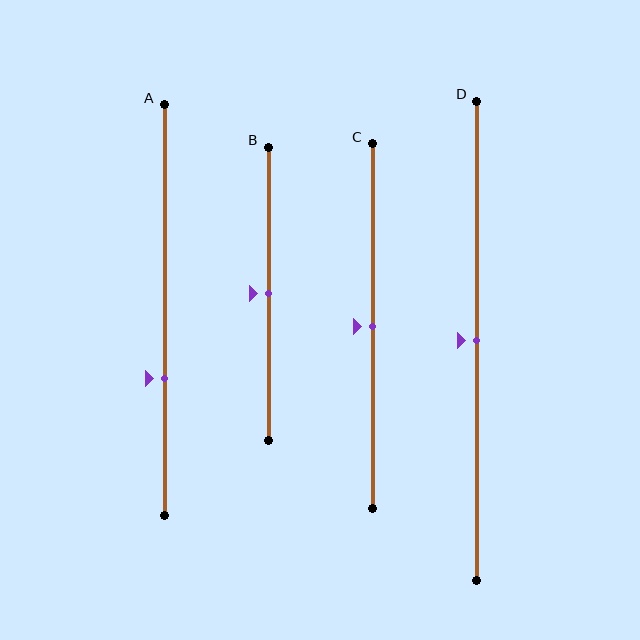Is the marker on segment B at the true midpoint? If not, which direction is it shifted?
Yes, the marker on segment B is at the true midpoint.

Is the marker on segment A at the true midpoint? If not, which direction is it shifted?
No, the marker on segment A is shifted downward by about 17% of the segment length.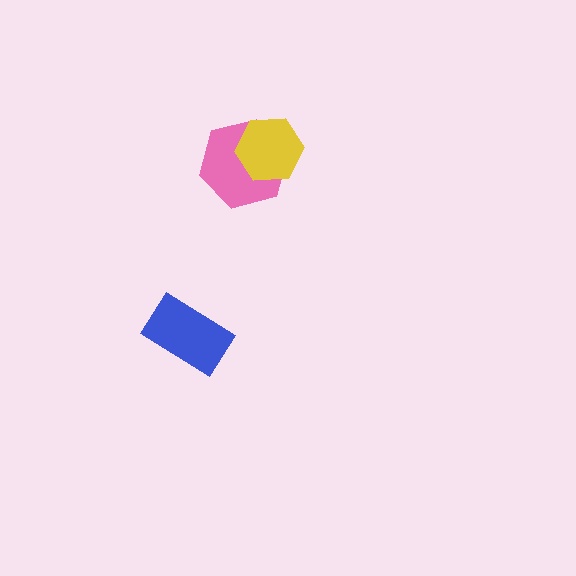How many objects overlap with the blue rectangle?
0 objects overlap with the blue rectangle.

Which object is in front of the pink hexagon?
The yellow hexagon is in front of the pink hexagon.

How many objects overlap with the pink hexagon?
1 object overlaps with the pink hexagon.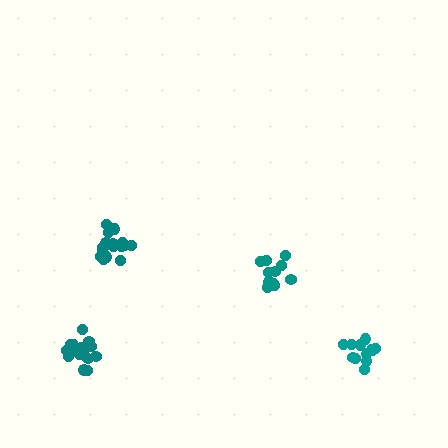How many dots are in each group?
Group 1: 17 dots, Group 2: 13 dots, Group 3: 18 dots, Group 4: 12 dots (60 total).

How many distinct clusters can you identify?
There are 4 distinct clusters.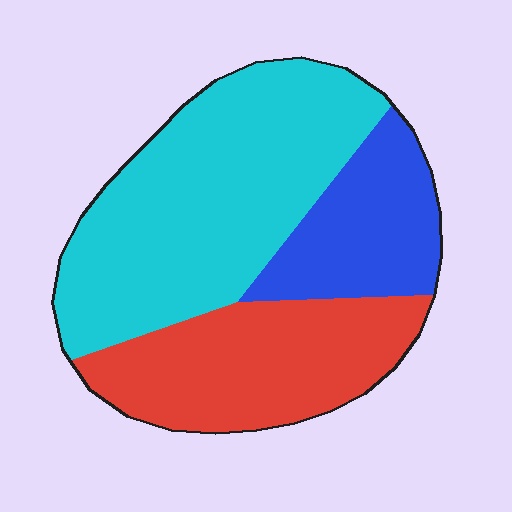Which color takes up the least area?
Blue, at roughly 20%.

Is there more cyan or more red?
Cyan.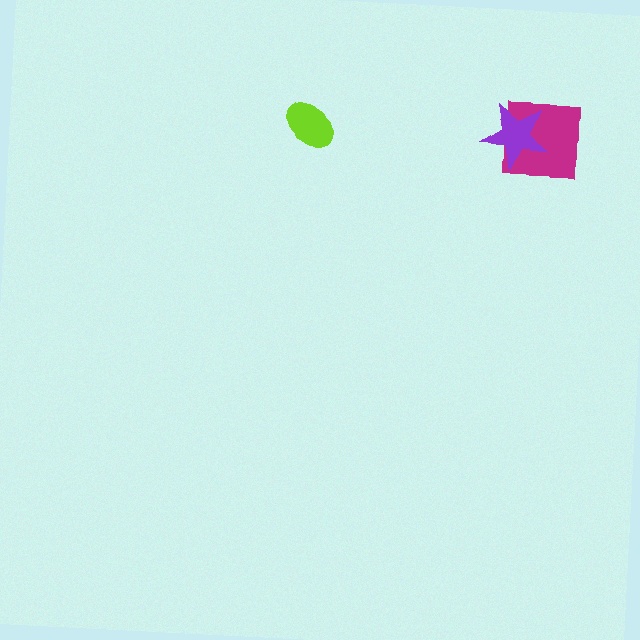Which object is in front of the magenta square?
The purple star is in front of the magenta square.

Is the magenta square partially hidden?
Yes, it is partially covered by another shape.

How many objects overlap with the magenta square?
1 object overlaps with the magenta square.